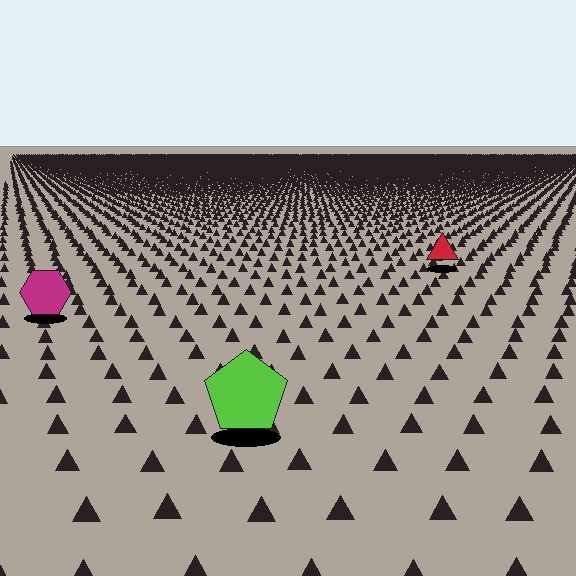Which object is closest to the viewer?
The lime pentagon is closest. The texture marks near it are larger and more spread out.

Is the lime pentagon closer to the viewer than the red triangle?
Yes. The lime pentagon is closer — you can tell from the texture gradient: the ground texture is coarser near it.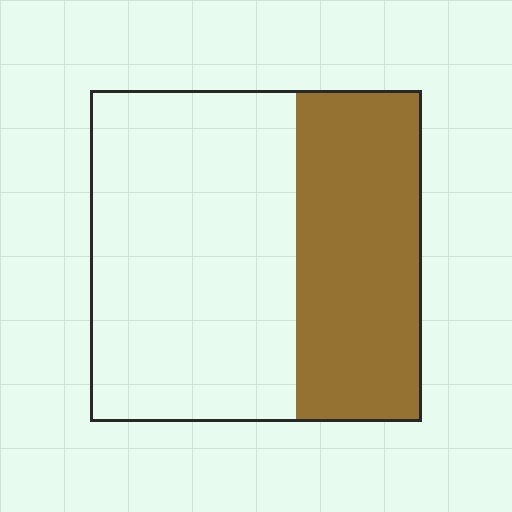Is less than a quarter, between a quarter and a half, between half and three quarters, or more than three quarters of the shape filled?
Between a quarter and a half.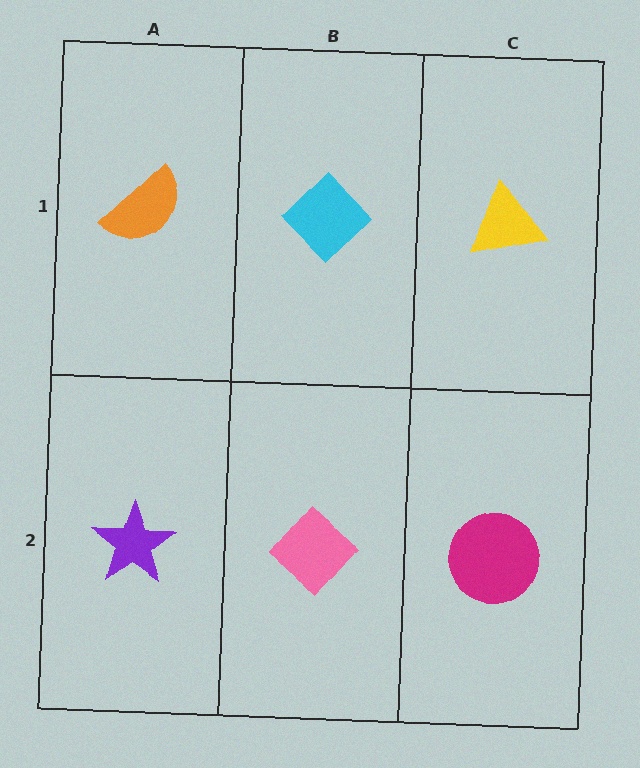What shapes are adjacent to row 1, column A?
A purple star (row 2, column A), a cyan diamond (row 1, column B).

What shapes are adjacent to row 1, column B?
A pink diamond (row 2, column B), an orange semicircle (row 1, column A), a yellow triangle (row 1, column C).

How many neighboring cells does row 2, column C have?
2.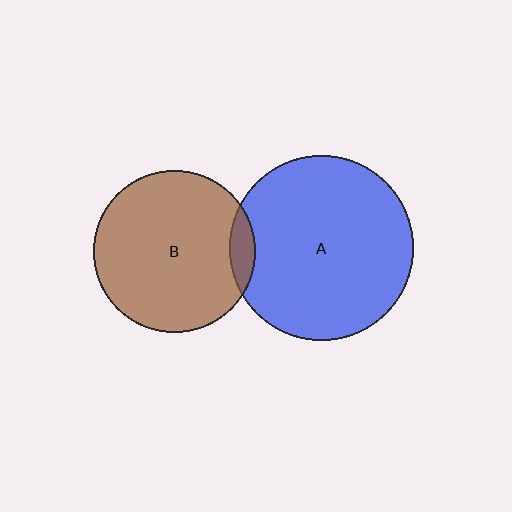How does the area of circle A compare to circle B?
Approximately 1.3 times.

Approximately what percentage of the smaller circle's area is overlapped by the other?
Approximately 10%.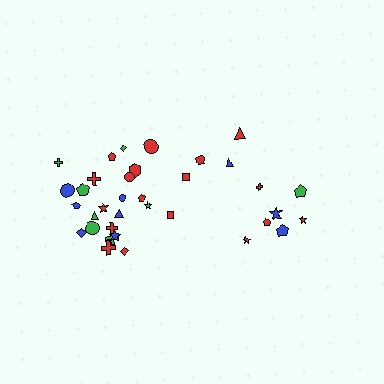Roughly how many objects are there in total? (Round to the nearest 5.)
Roughly 35 objects in total.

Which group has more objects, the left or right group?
The left group.